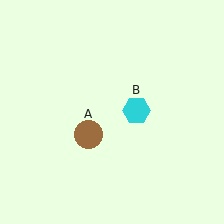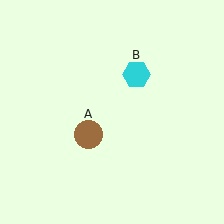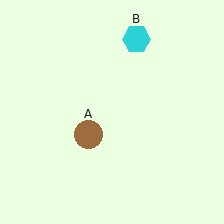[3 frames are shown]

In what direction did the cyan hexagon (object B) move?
The cyan hexagon (object B) moved up.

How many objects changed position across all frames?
1 object changed position: cyan hexagon (object B).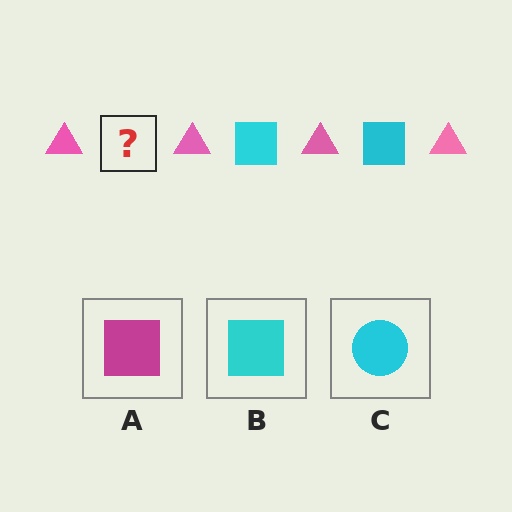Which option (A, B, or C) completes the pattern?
B.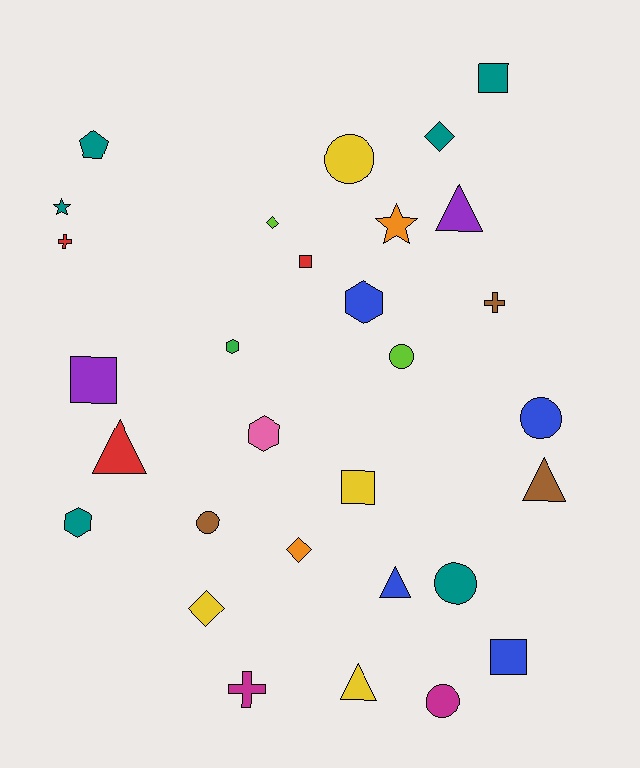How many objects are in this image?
There are 30 objects.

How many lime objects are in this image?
There are 2 lime objects.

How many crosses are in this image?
There are 3 crosses.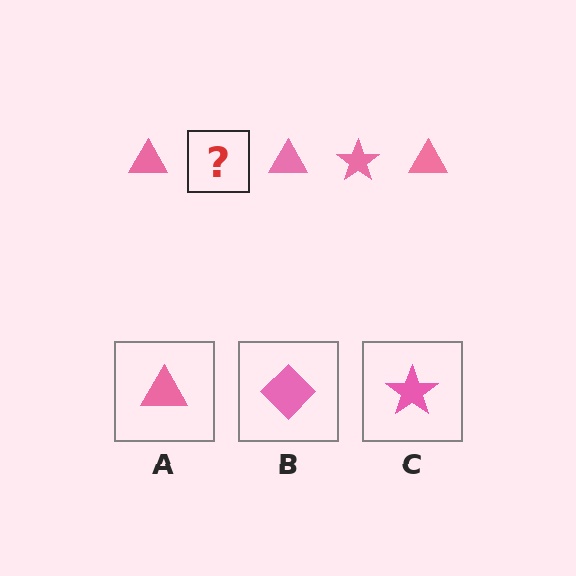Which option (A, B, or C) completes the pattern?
C.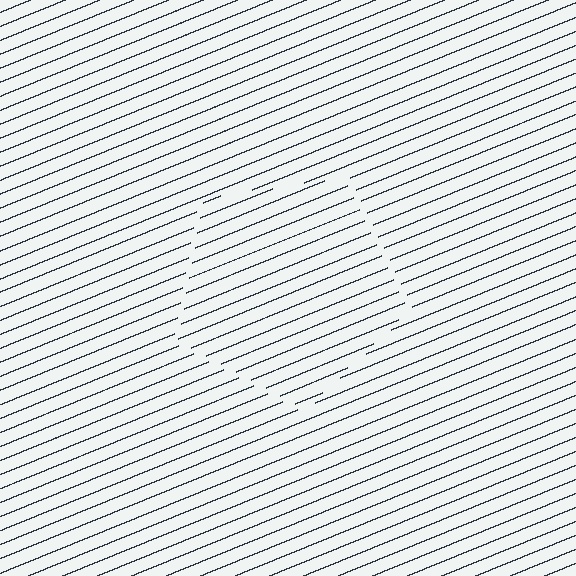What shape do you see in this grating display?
An illusory pentagon. The interior of the shape contains the same grating, shifted by half a period — the contour is defined by the phase discontinuity where line-ends from the inner and outer gratings abut.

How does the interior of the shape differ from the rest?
The interior of the shape contains the same grating, shifted by half a period — the contour is defined by the phase discontinuity where line-ends from the inner and outer gratings abut.